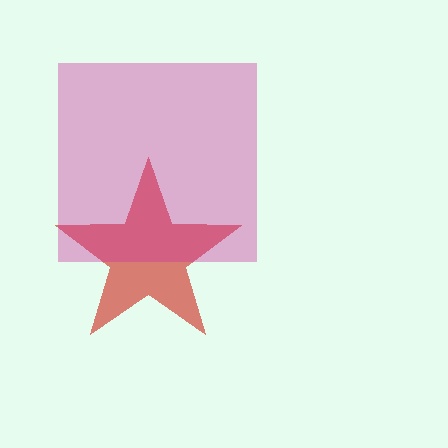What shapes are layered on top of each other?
The layered shapes are: a red star, a magenta square.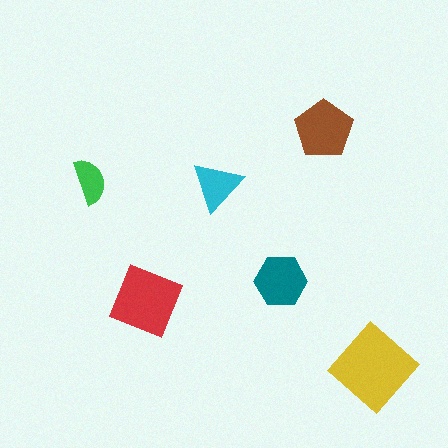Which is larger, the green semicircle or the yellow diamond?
The yellow diamond.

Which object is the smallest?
The green semicircle.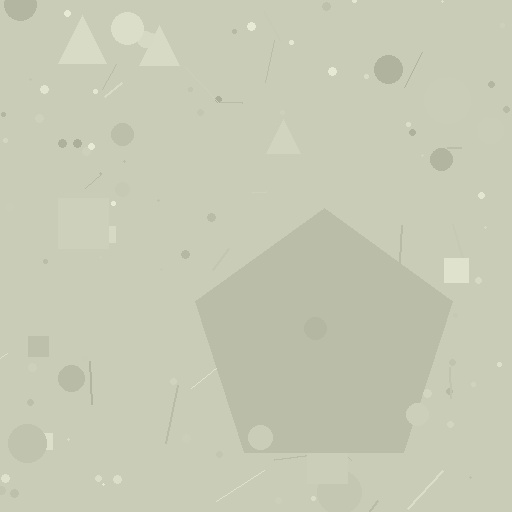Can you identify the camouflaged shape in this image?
The camouflaged shape is a pentagon.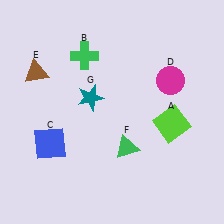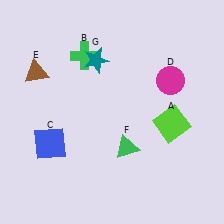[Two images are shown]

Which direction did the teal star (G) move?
The teal star (G) moved up.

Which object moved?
The teal star (G) moved up.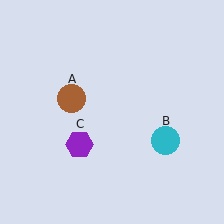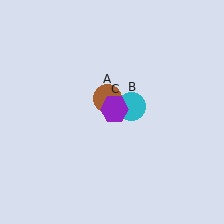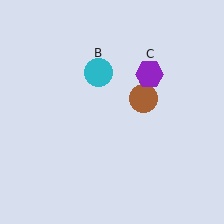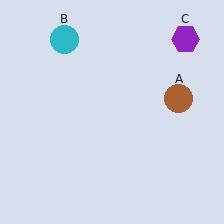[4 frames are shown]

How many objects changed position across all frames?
3 objects changed position: brown circle (object A), cyan circle (object B), purple hexagon (object C).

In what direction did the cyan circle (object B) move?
The cyan circle (object B) moved up and to the left.